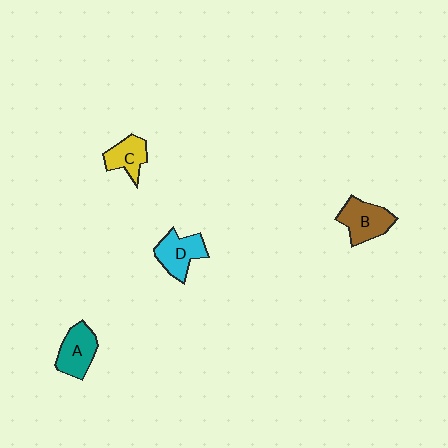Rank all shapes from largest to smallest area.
From largest to smallest: B (brown), A (teal), D (cyan), C (yellow).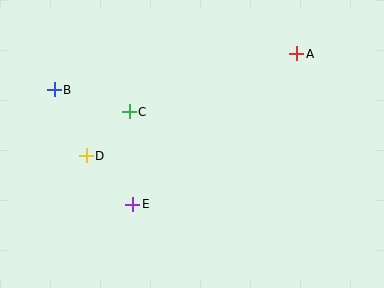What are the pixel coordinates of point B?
Point B is at (54, 90).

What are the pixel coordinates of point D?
Point D is at (86, 156).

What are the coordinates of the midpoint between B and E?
The midpoint between B and E is at (93, 147).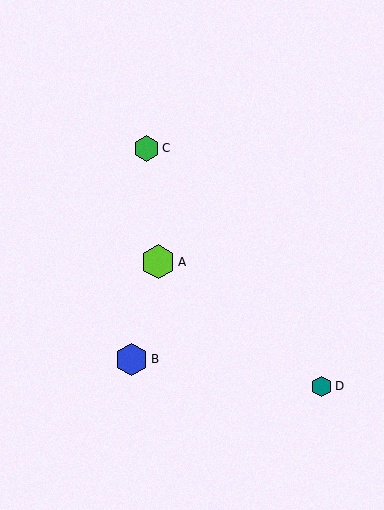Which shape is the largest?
The lime hexagon (labeled A) is the largest.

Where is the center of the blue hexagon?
The center of the blue hexagon is at (131, 360).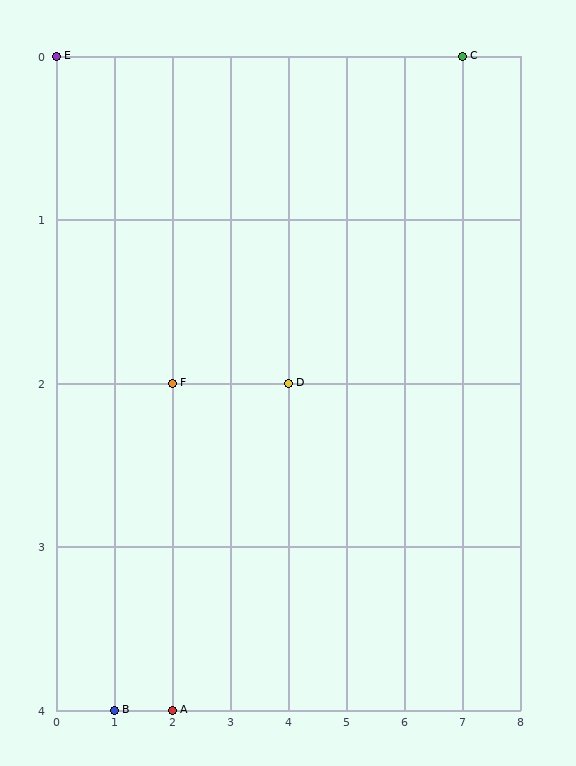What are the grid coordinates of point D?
Point D is at grid coordinates (4, 2).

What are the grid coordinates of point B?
Point B is at grid coordinates (1, 4).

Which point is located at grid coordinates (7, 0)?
Point C is at (7, 0).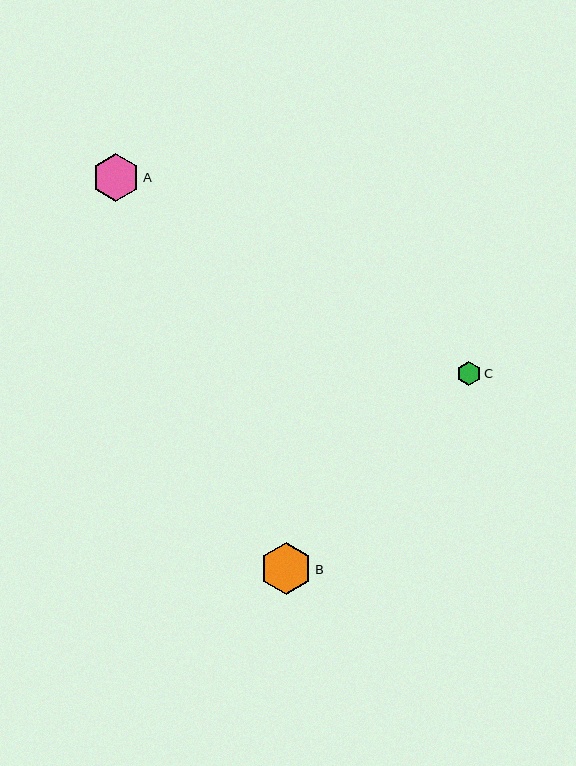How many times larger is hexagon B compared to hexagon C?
Hexagon B is approximately 2.2 times the size of hexagon C.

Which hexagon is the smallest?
Hexagon C is the smallest with a size of approximately 24 pixels.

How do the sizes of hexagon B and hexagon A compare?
Hexagon B and hexagon A are approximately the same size.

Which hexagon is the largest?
Hexagon B is the largest with a size of approximately 52 pixels.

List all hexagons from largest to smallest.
From largest to smallest: B, A, C.